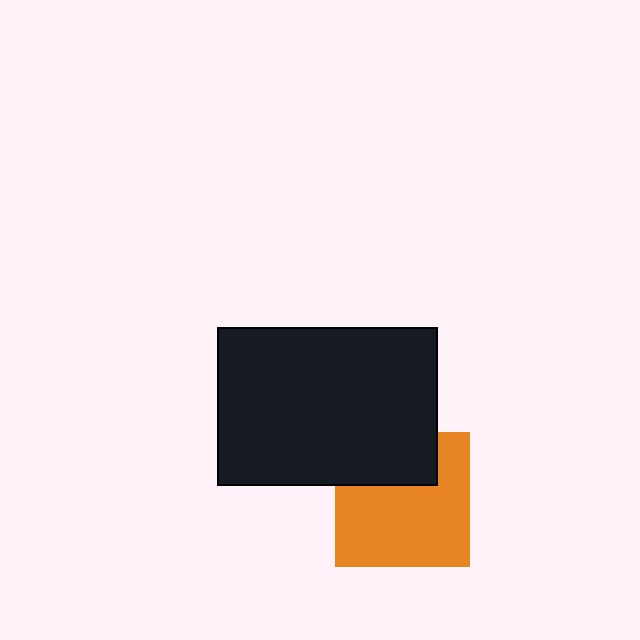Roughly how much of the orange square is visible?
Most of it is visible (roughly 70%).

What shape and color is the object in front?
The object in front is a black rectangle.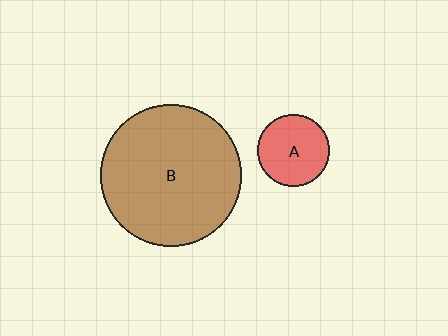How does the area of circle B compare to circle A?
Approximately 3.9 times.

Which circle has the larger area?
Circle B (brown).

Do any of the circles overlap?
No, none of the circles overlap.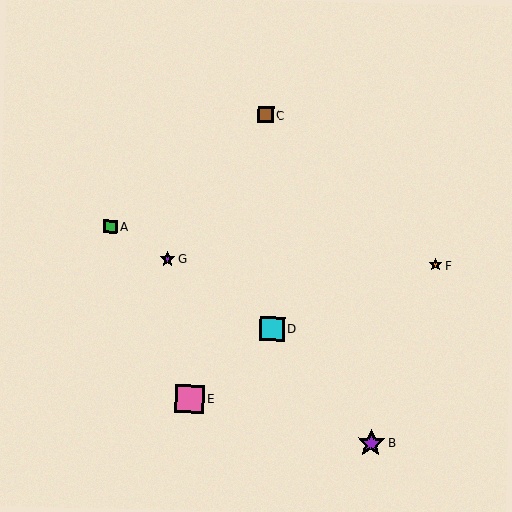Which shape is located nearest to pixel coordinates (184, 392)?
The pink square (labeled E) at (189, 399) is nearest to that location.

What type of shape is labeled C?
Shape C is a brown square.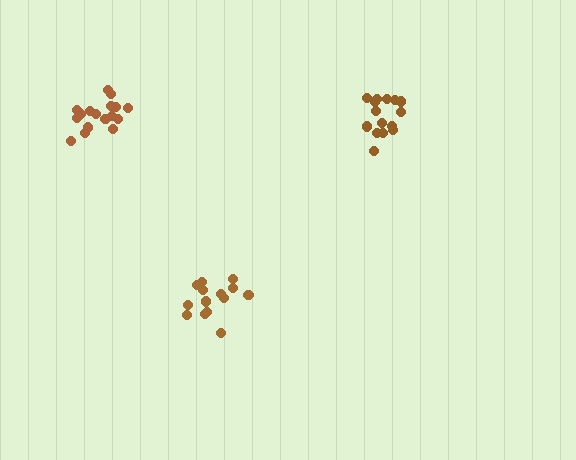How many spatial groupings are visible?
There are 3 spatial groupings.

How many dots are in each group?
Group 1: 14 dots, Group 2: 18 dots, Group 3: 15 dots (47 total).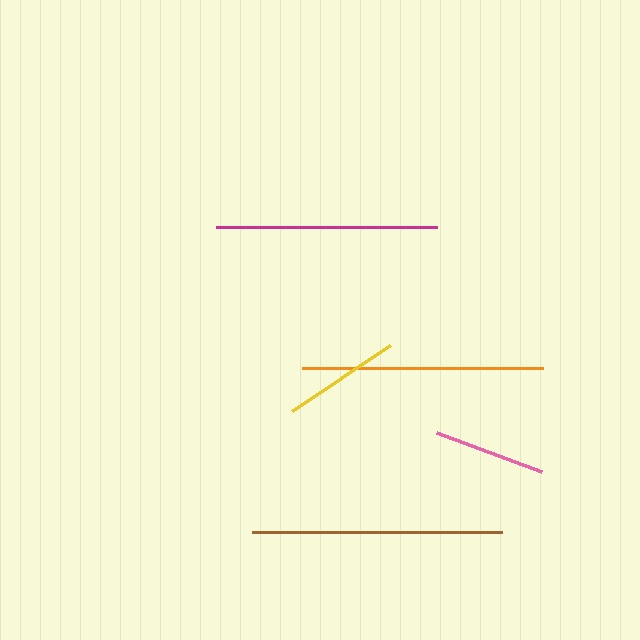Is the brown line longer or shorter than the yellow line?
The brown line is longer than the yellow line.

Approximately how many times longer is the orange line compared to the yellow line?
The orange line is approximately 2.0 times the length of the yellow line.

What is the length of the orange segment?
The orange segment is approximately 240 pixels long.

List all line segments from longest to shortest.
From longest to shortest: brown, orange, magenta, yellow, pink.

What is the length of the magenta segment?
The magenta segment is approximately 222 pixels long.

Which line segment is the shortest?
The pink line is the shortest at approximately 112 pixels.